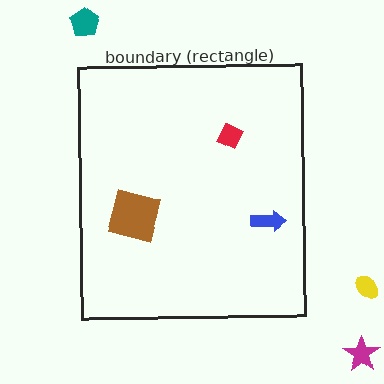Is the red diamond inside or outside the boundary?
Inside.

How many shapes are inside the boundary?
3 inside, 3 outside.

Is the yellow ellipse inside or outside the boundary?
Outside.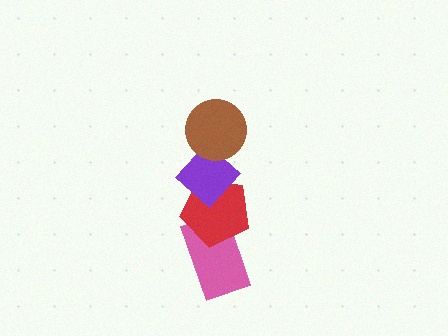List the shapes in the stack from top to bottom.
From top to bottom: the brown circle, the purple diamond, the red pentagon, the pink rectangle.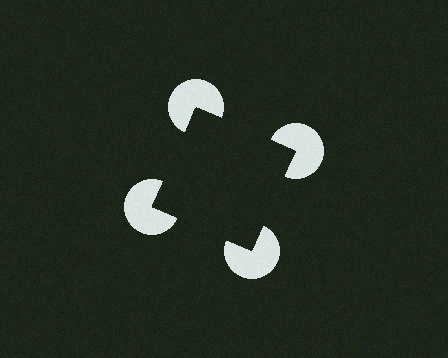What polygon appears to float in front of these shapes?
An illusory square — its edges are inferred from the aligned wedge cuts in the pac-man discs, not physically drawn.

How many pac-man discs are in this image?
There are 4 — one at each vertex of the illusory square.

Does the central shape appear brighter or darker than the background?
It typically appears slightly darker than the background, even though no actual brightness change is drawn.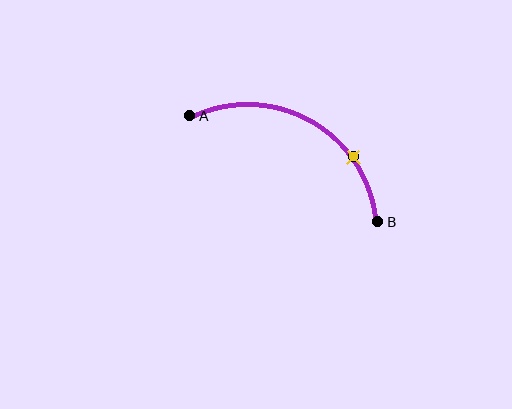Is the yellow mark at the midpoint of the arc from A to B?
No. The yellow mark lies on the arc but is closer to endpoint B. The arc midpoint would be at the point on the curve equidistant along the arc from both A and B.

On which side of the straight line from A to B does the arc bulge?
The arc bulges above the straight line connecting A and B.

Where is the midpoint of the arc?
The arc midpoint is the point on the curve farthest from the straight line joining A and B. It sits above that line.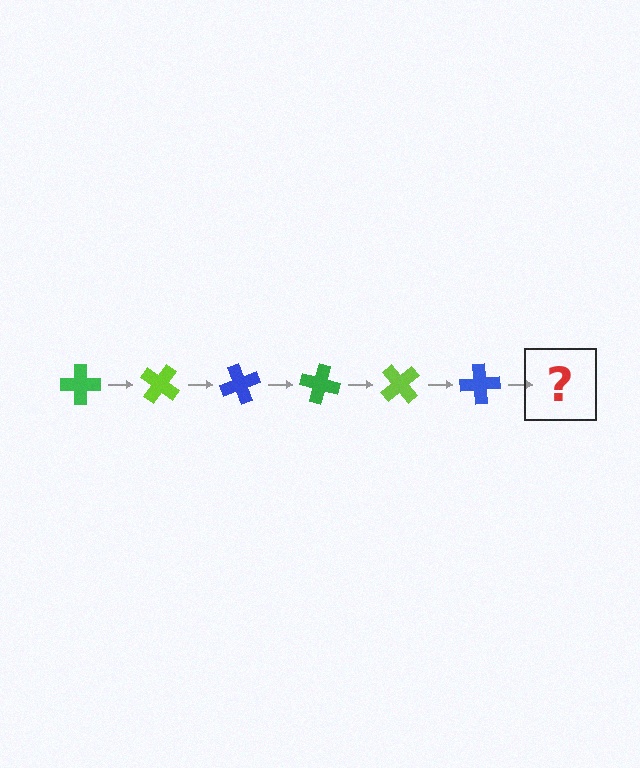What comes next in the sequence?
The next element should be a green cross, rotated 210 degrees from the start.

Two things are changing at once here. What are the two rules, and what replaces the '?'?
The two rules are that it rotates 35 degrees each step and the color cycles through green, lime, and blue. The '?' should be a green cross, rotated 210 degrees from the start.